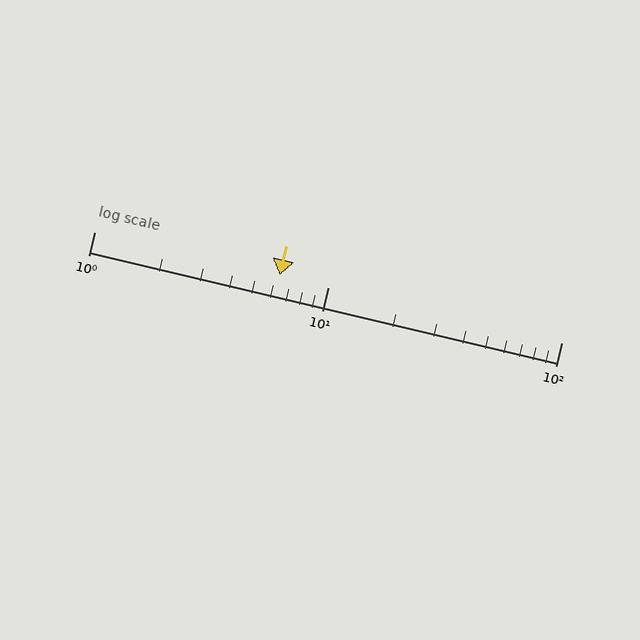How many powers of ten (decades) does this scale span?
The scale spans 2 decades, from 1 to 100.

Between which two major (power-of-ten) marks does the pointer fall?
The pointer is between 1 and 10.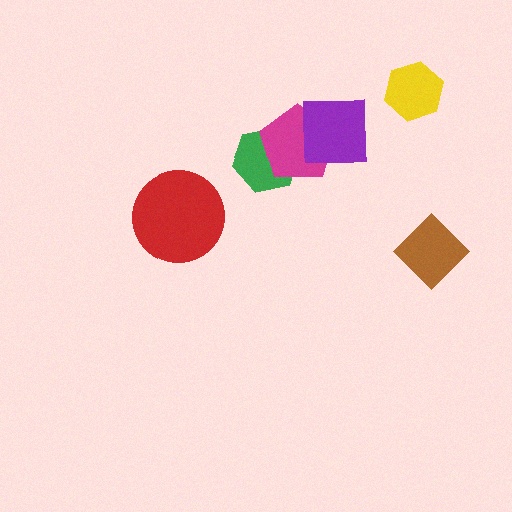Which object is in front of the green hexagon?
The magenta pentagon is in front of the green hexagon.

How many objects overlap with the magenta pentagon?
2 objects overlap with the magenta pentagon.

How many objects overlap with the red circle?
0 objects overlap with the red circle.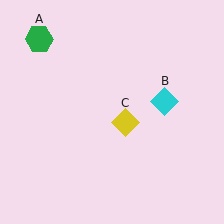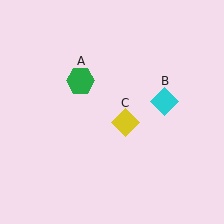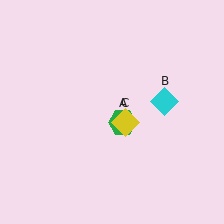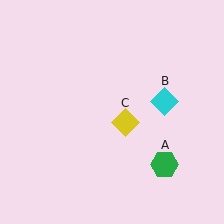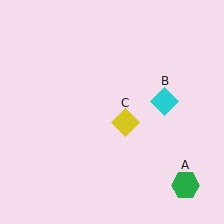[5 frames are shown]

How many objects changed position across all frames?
1 object changed position: green hexagon (object A).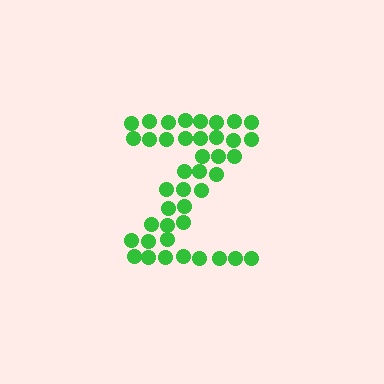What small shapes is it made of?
It is made of small circles.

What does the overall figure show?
The overall figure shows the letter Z.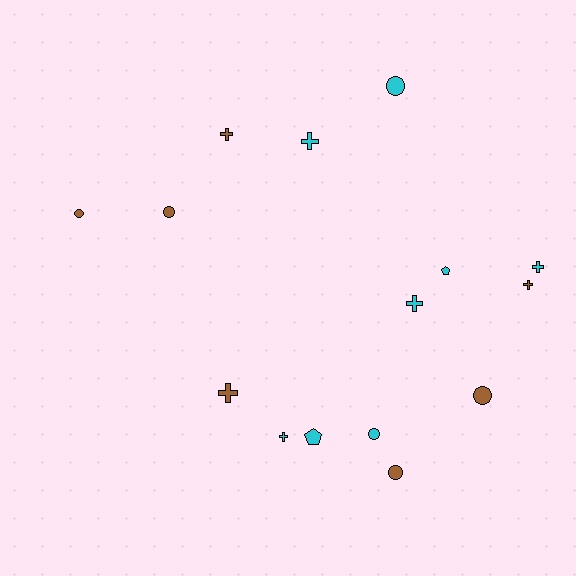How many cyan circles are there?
There are 2 cyan circles.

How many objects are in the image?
There are 15 objects.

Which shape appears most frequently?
Cross, with 7 objects.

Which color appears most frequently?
Cyan, with 8 objects.